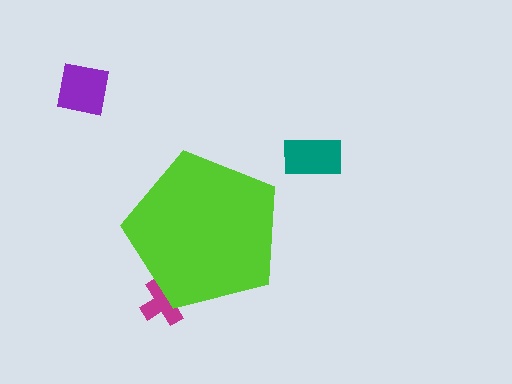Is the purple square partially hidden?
No, the purple square is fully visible.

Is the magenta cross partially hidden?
Yes, the magenta cross is partially hidden behind the lime pentagon.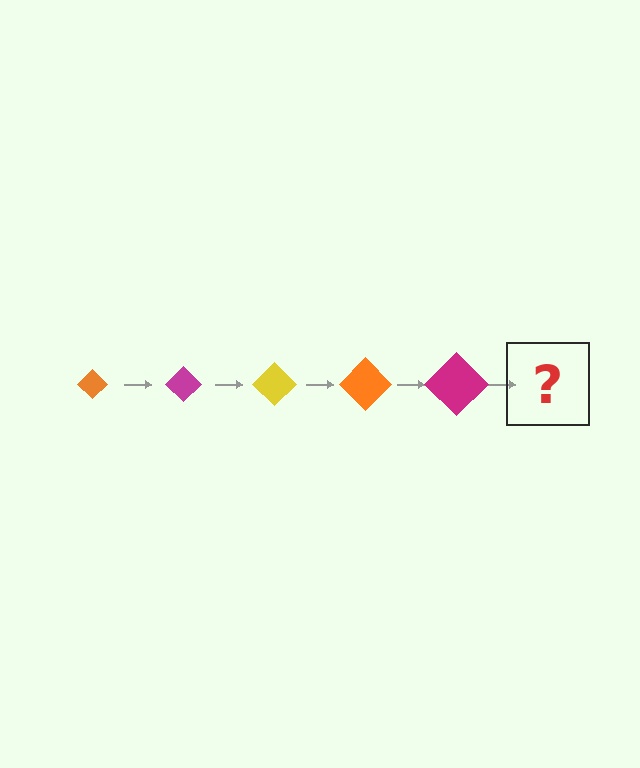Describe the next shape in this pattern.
It should be a yellow diamond, larger than the previous one.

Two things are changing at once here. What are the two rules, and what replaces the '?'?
The two rules are that the diamond grows larger each step and the color cycles through orange, magenta, and yellow. The '?' should be a yellow diamond, larger than the previous one.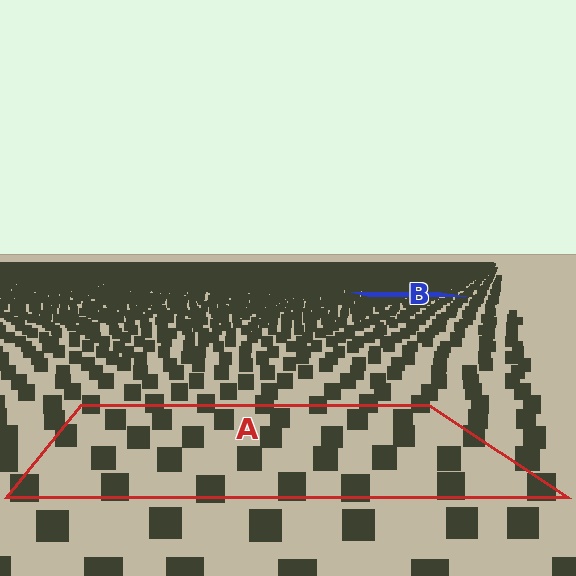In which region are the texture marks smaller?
The texture marks are smaller in region B, because it is farther away.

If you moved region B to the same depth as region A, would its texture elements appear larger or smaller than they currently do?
They would appear larger. At a closer depth, the same texture elements are projected at a bigger on-screen size.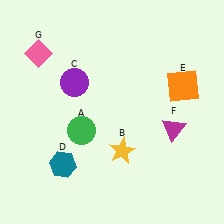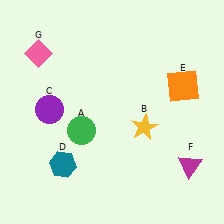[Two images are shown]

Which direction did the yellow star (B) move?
The yellow star (B) moved up.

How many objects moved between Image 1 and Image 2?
3 objects moved between the two images.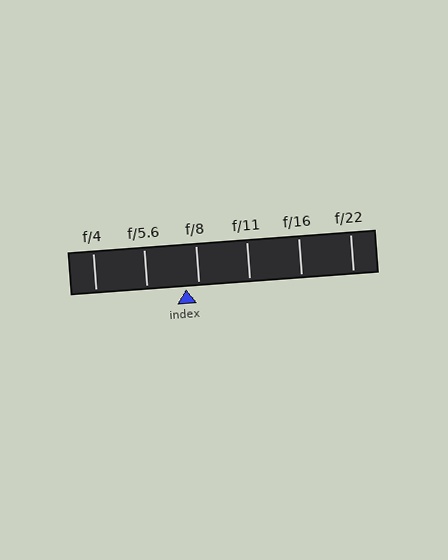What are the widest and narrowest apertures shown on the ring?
The widest aperture shown is f/4 and the narrowest is f/22.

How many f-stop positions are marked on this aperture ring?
There are 6 f-stop positions marked.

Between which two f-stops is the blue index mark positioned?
The index mark is between f/5.6 and f/8.